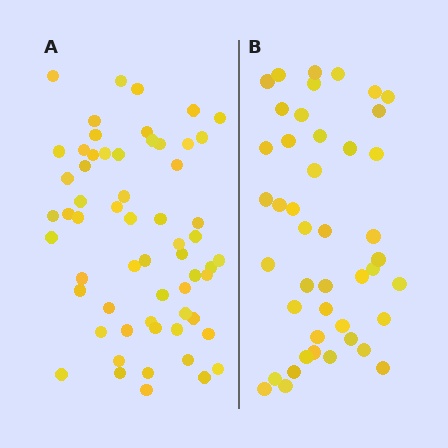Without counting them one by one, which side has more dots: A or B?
Region A (the left region) has more dots.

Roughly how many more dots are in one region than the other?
Region A has approximately 15 more dots than region B.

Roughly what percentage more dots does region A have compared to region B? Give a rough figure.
About 35% more.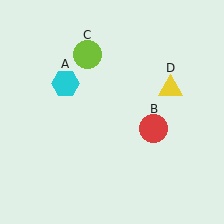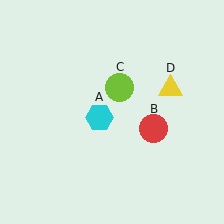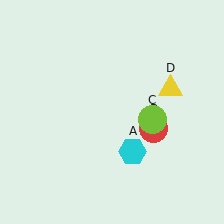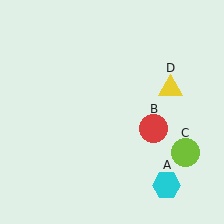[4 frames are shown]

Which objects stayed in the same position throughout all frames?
Red circle (object B) and yellow triangle (object D) remained stationary.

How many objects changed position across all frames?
2 objects changed position: cyan hexagon (object A), lime circle (object C).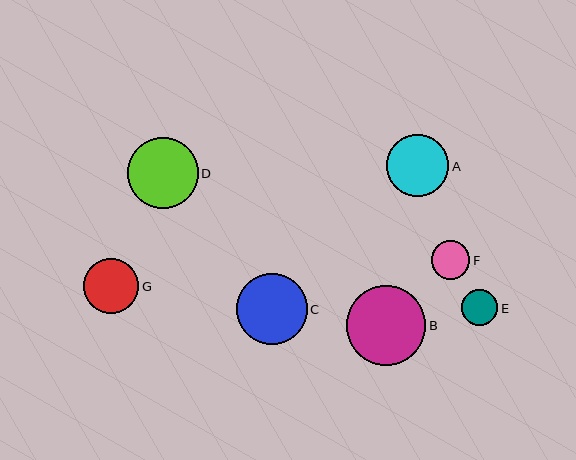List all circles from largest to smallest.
From largest to smallest: B, D, C, A, G, F, E.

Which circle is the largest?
Circle B is the largest with a size of approximately 79 pixels.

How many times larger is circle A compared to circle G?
Circle A is approximately 1.1 times the size of circle G.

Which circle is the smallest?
Circle E is the smallest with a size of approximately 36 pixels.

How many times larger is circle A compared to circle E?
Circle A is approximately 1.7 times the size of circle E.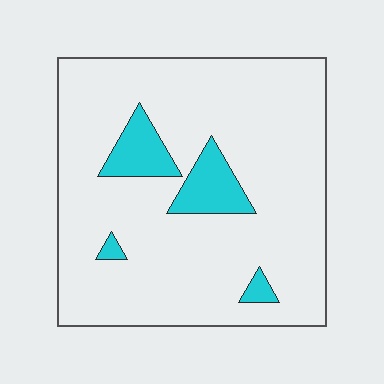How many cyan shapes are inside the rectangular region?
4.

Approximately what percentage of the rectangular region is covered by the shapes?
Approximately 10%.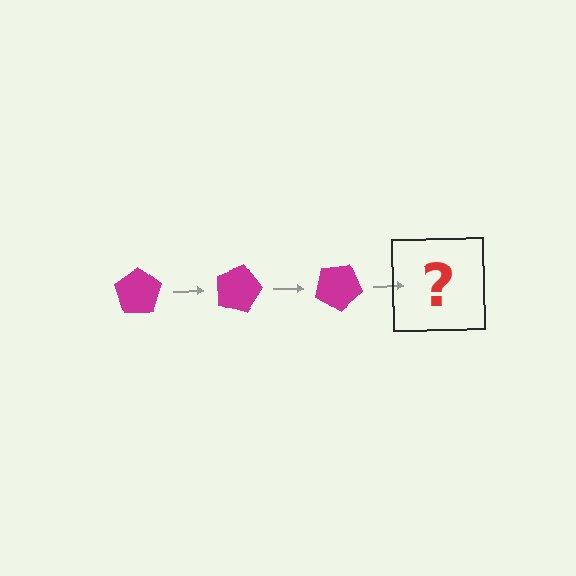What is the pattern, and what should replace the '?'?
The pattern is that the pentagon rotates 15 degrees each step. The '?' should be a magenta pentagon rotated 45 degrees.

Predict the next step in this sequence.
The next step is a magenta pentagon rotated 45 degrees.